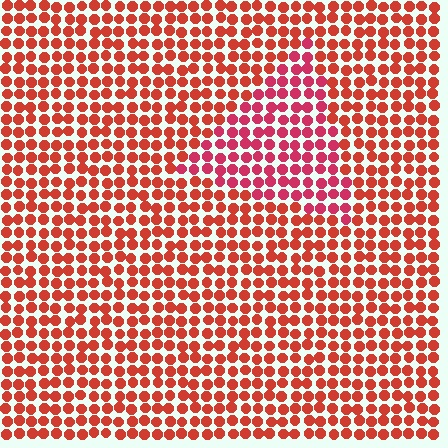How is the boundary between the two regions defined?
The boundary is defined purely by a slight shift in hue (about 24 degrees). Spacing, size, and orientation are identical on both sides.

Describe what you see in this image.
The image is filled with small red elements in a uniform arrangement. A triangle-shaped region is visible where the elements are tinted to a slightly different hue, forming a subtle color boundary.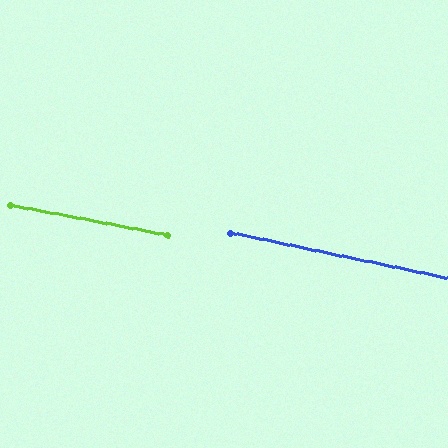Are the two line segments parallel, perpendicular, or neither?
Parallel — their directions differ by only 1.2°.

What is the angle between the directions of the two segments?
Approximately 1 degree.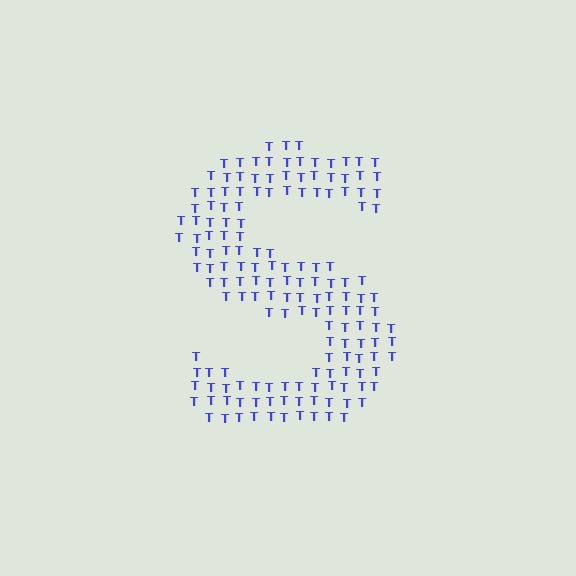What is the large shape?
The large shape is the letter S.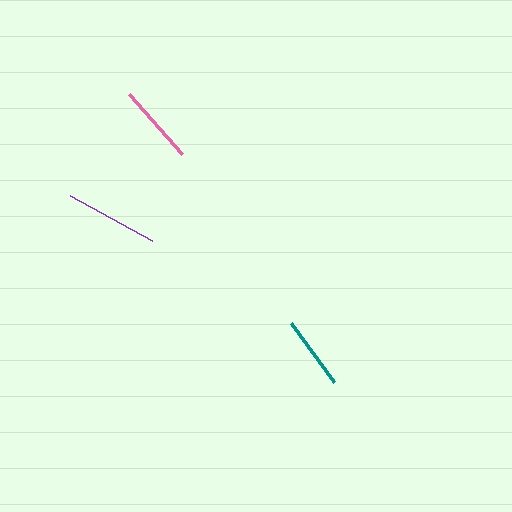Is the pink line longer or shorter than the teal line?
The pink line is longer than the teal line.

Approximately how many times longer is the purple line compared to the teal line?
The purple line is approximately 1.3 times the length of the teal line.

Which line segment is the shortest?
The teal line is the shortest at approximately 72 pixels.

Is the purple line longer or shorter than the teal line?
The purple line is longer than the teal line.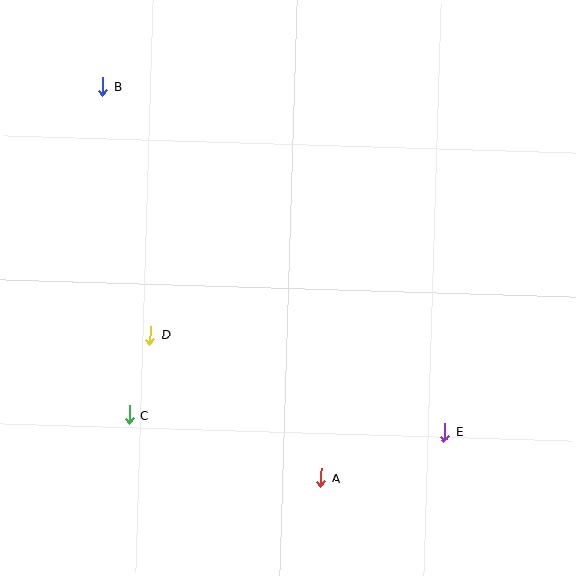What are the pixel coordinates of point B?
Point B is at (103, 86).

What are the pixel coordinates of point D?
Point D is at (150, 335).